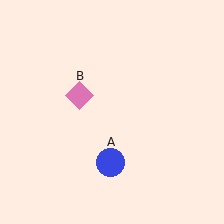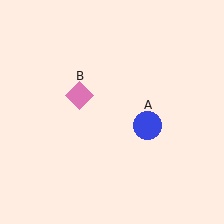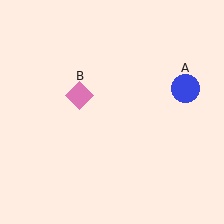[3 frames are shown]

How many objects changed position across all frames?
1 object changed position: blue circle (object A).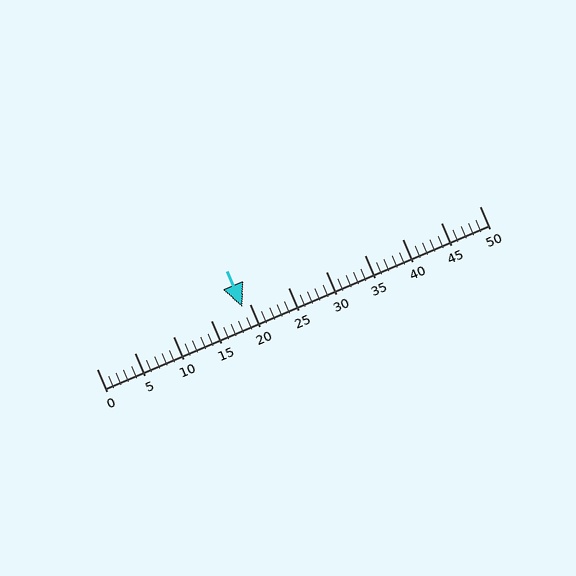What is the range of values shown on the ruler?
The ruler shows values from 0 to 50.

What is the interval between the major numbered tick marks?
The major tick marks are spaced 5 units apart.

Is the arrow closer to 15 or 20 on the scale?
The arrow is closer to 20.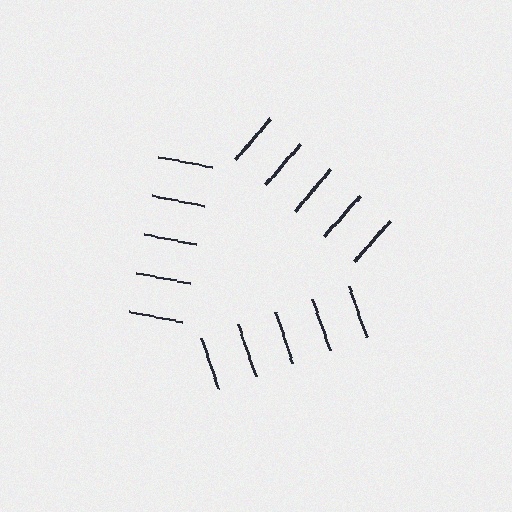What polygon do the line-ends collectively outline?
An illusory triangle — the line segments terminate on its edges but no continuous stroke is drawn.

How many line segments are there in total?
15 — 5 along each of the 3 edges.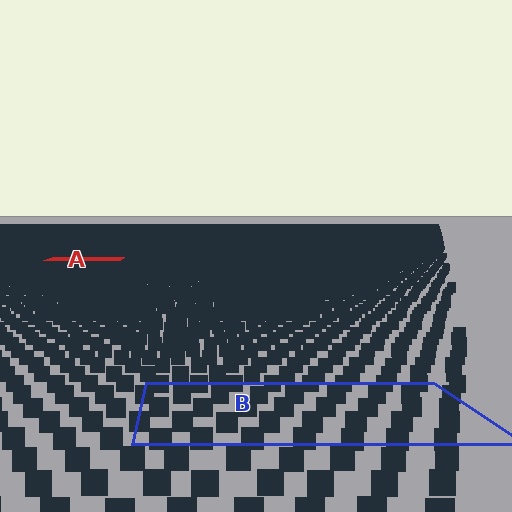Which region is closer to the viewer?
Region B is closer. The texture elements there are larger and more spread out.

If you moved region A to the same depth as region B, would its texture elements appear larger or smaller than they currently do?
They would appear larger. At a closer depth, the same texture elements are projected at a bigger on-screen size.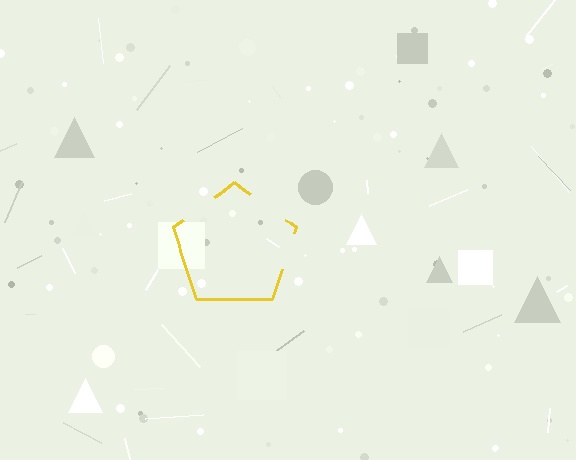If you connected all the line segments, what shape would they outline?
They would outline a pentagon.